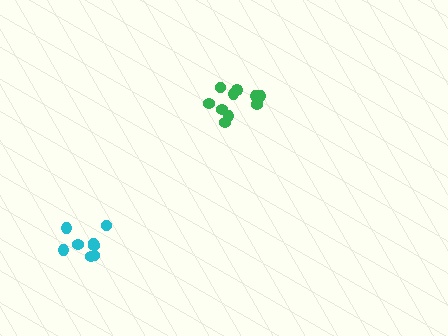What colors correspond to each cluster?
The clusters are colored: cyan, green.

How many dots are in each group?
Group 1: 8 dots, Group 2: 10 dots (18 total).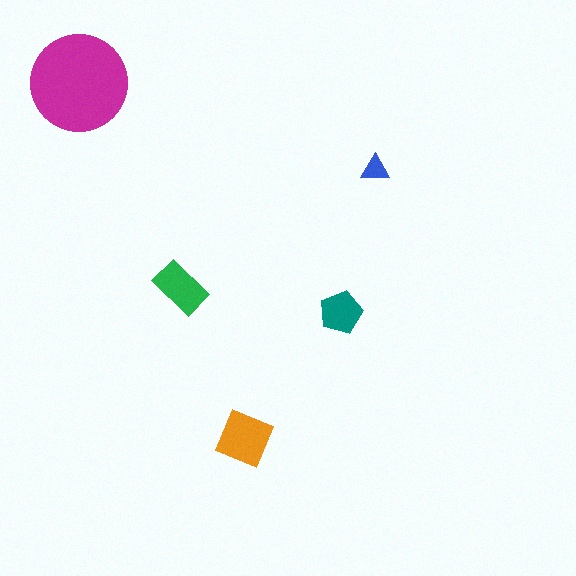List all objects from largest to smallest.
The magenta circle, the orange diamond, the green rectangle, the teal pentagon, the blue triangle.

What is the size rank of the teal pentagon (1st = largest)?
4th.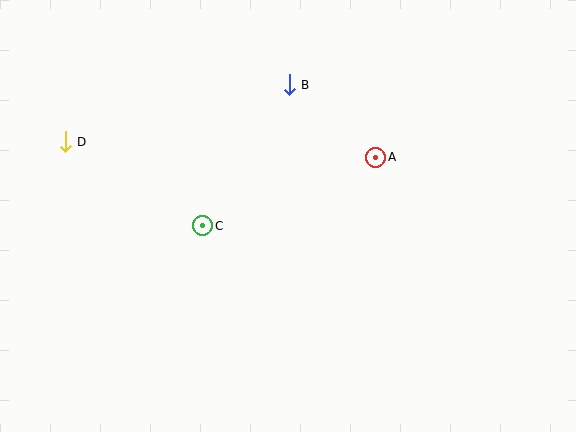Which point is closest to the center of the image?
Point C at (203, 226) is closest to the center.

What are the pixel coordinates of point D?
Point D is at (65, 142).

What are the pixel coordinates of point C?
Point C is at (203, 226).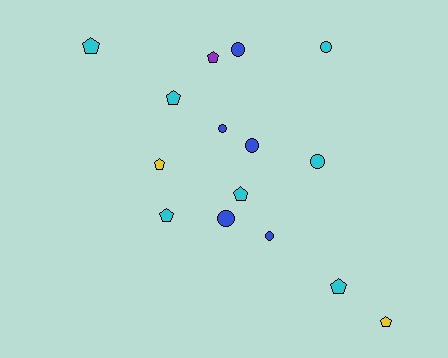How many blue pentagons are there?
There are no blue pentagons.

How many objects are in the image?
There are 15 objects.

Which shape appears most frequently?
Pentagon, with 8 objects.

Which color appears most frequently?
Cyan, with 7 objects.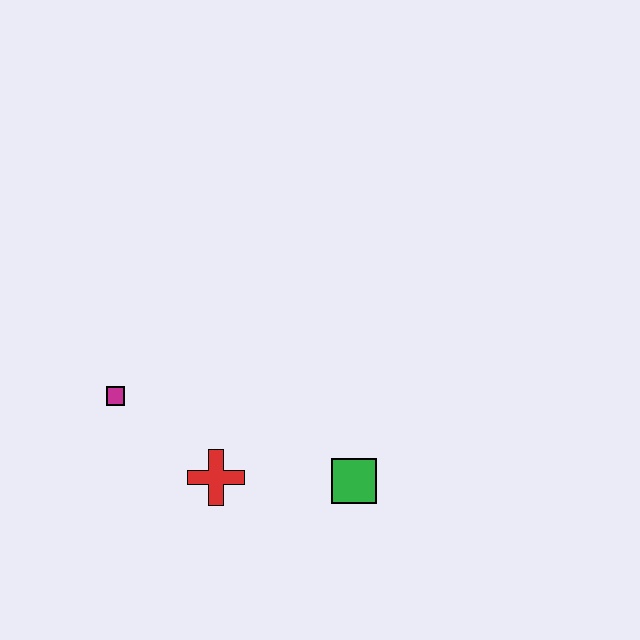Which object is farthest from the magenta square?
The green square is farthest from the magenta square.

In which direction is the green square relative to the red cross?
The green square is to the right of the red cross.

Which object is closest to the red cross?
The magenta square is closest to the red cross.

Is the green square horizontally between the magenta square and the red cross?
No